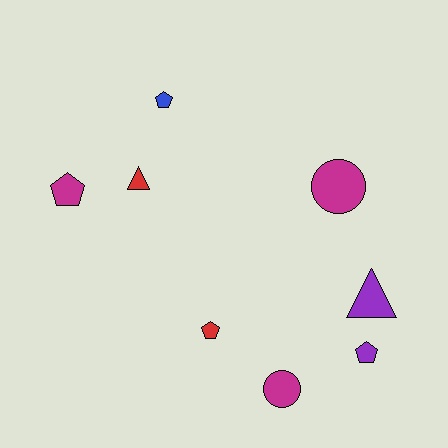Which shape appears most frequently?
Pentagon, with 4 objects.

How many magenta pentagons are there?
There is 1 magenta pentagon.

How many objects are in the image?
There are 8 objects.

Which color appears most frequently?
Magenta, with 3 objects.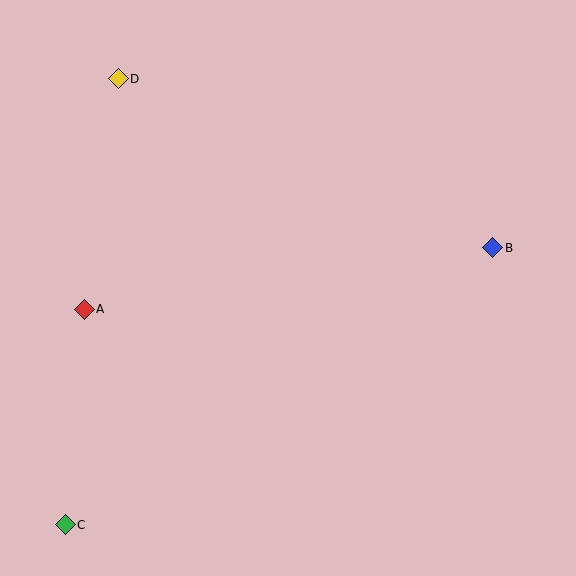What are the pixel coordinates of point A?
Point A is at (84, 309).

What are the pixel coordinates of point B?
Point B is at (493, 248).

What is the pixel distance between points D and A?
The distance between D and A is 233 pixels.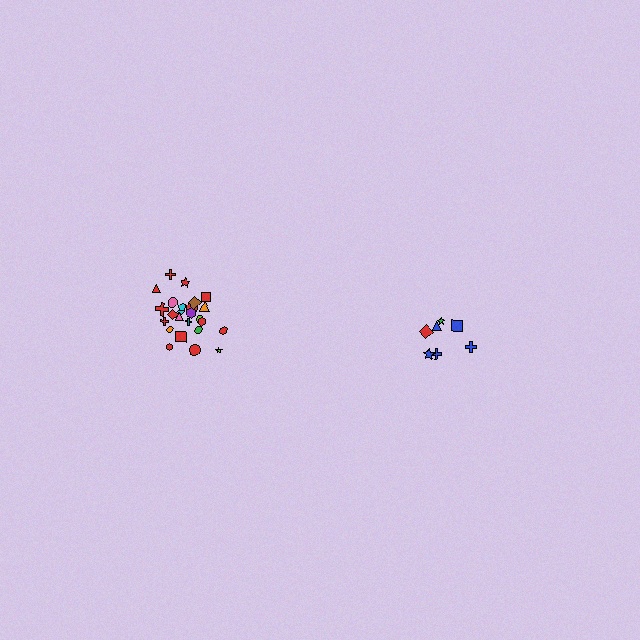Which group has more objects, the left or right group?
The left group.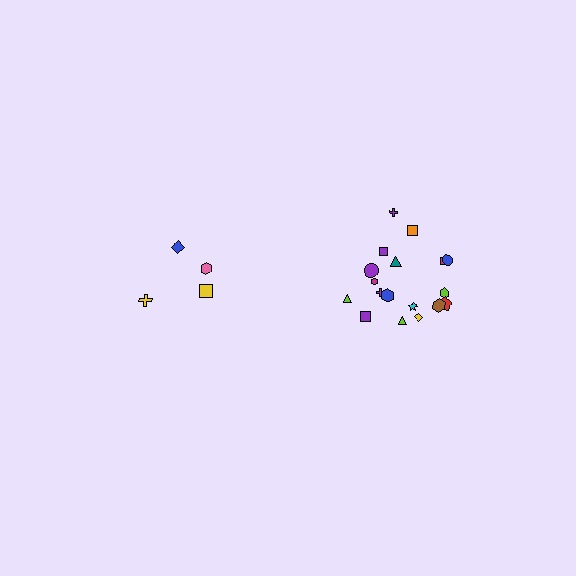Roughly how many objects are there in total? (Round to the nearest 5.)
Roughly 20 objects in total.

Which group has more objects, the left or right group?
The right group.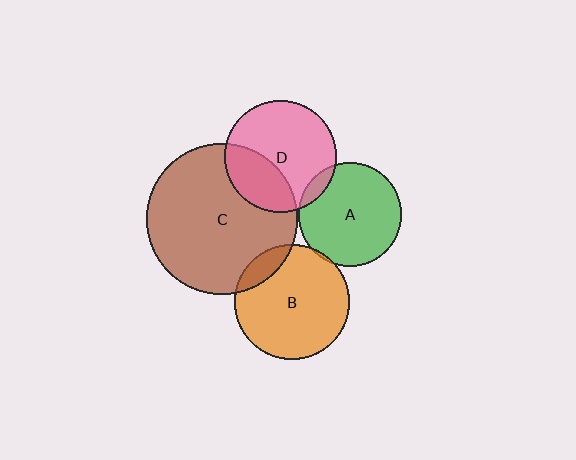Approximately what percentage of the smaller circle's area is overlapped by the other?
Approximately 30%.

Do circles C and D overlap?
Yes.